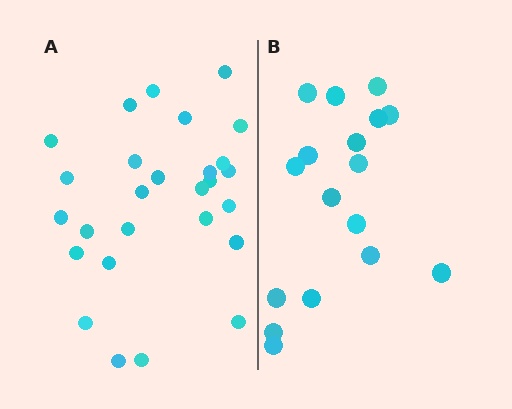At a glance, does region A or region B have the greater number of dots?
Region A (the left region) has more dots.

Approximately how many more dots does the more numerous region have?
Region A has roughly 10 or so more dots than region B.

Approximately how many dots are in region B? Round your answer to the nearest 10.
About 20 dots. (The exact count is 17, which rounds to 20.)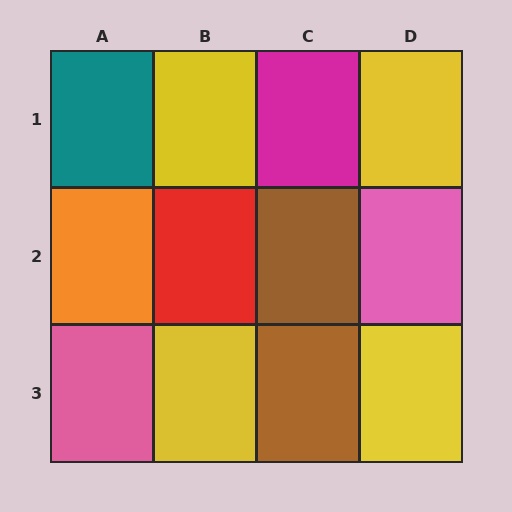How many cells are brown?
2 cells are brown.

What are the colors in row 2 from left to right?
Orange, red, brown, pink.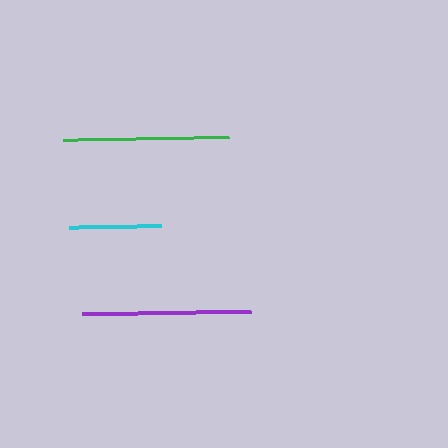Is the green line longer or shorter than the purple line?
The purple line is longer than the green line.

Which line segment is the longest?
The purple line is the longest at approximately 169 pixels.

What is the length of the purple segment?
The purple segment is approximately 169 pixels long.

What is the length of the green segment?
The green segment is approximately 166 pixels long.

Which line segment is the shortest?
The cyan line is the shortest at approximately 92 pixels.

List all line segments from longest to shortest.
From longest to shortest: purple, green, cyan.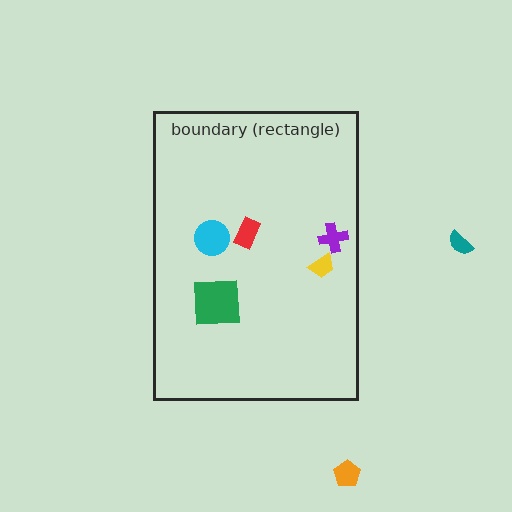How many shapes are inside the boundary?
5 inside, 2 outside.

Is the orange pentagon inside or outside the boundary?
Outside.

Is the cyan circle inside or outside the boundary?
Inside.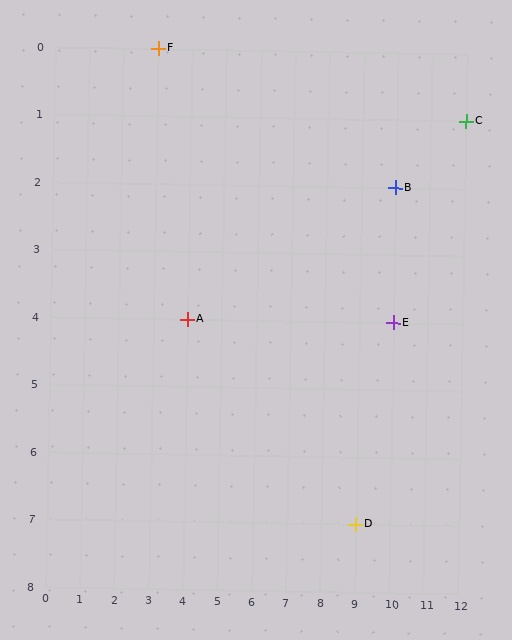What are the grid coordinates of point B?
Point B is at grid coordinates (10, 2).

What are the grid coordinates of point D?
Point D is at grid coordinates (9, 7).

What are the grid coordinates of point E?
Point E is at grid coordinates (10, 4).